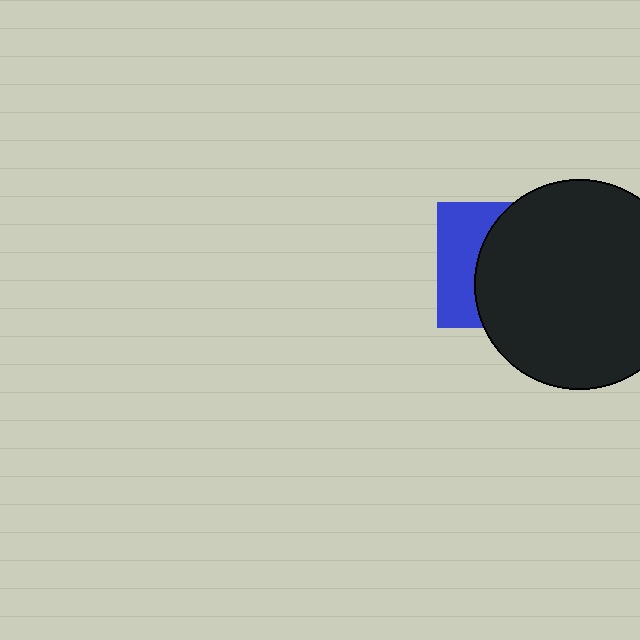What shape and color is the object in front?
The object in front is a black circle.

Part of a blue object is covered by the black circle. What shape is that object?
It is a square.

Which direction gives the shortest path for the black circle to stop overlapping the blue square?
Moving right gives the shortest separation.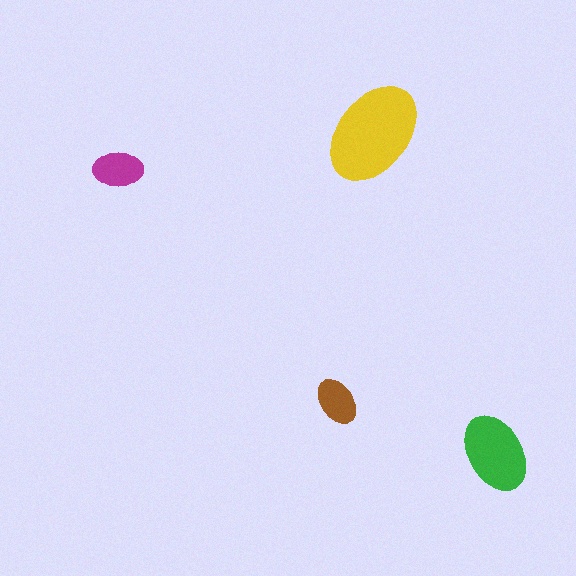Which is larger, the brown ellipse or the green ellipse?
The green one.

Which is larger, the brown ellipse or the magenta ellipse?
The magenta one.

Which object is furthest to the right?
The green ellipse is rightmost.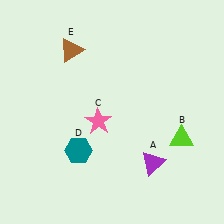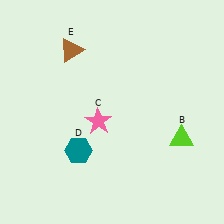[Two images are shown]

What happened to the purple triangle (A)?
The purple triangle (A) was removed in Image 2. It was in the bottom-right area of Image 1.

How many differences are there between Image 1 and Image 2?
There is 1 difference between the two images.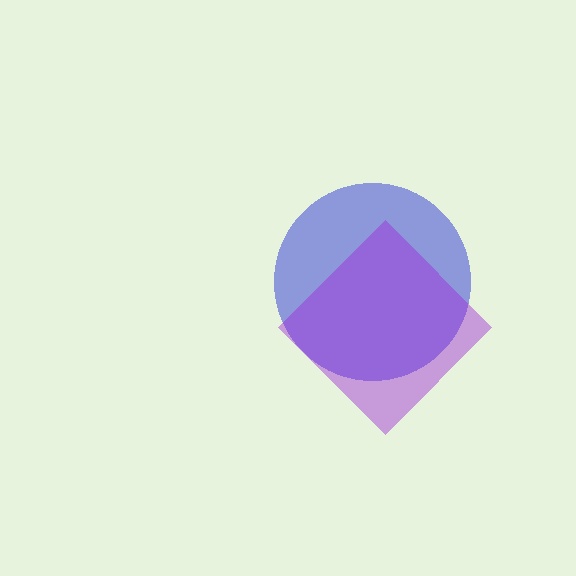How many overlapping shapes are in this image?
There are 2 overlapping shapes in the image.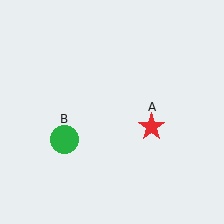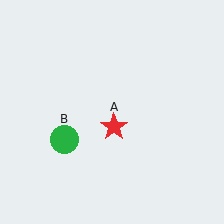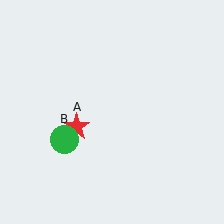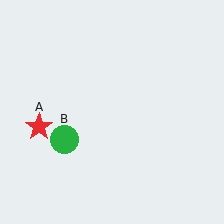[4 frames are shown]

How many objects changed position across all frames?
1 object changed position: red star (object A).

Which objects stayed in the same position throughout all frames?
Green circle (object B) remained stationary.